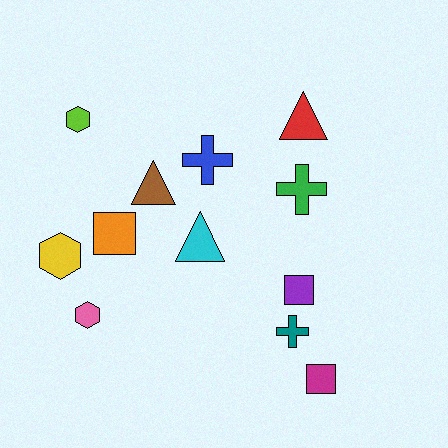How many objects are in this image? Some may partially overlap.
There are 12 objects.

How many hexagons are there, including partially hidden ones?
There are 3 hexagons.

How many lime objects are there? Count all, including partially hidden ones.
There is 1 lime object.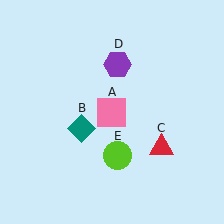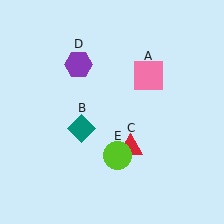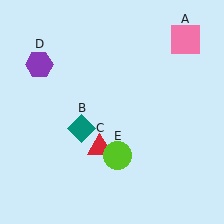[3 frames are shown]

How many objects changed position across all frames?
3 objects changed position: pink square (object A), red triangle (object C), purple hexagon (object D).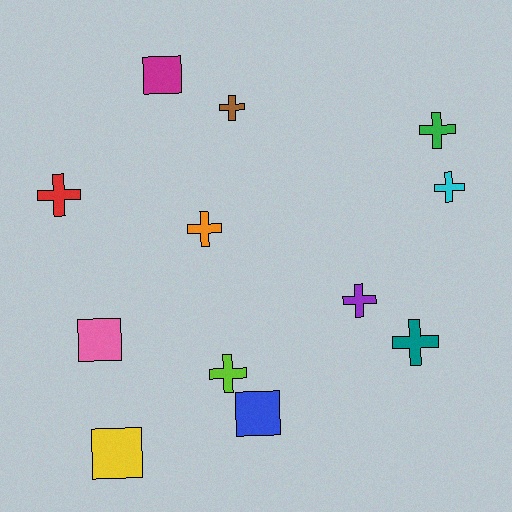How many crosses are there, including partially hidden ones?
There are 8 crosses.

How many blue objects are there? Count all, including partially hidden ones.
There is 1 blue object.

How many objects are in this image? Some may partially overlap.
There are 12 objects.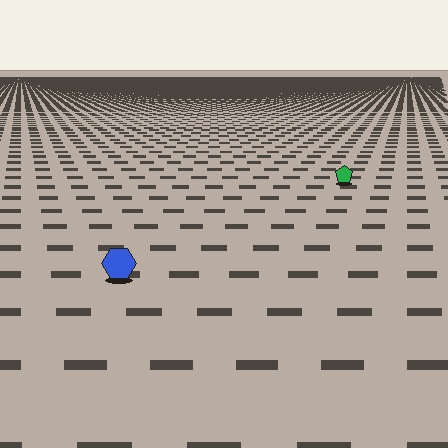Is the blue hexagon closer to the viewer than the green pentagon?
Yes. The blue hexagon is closer — you can tell from the texture gradient: the ground texture is coarser near it.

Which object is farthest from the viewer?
The green pentagon is farthest from the viewer. It appears smaller and the ground texture around it is denser.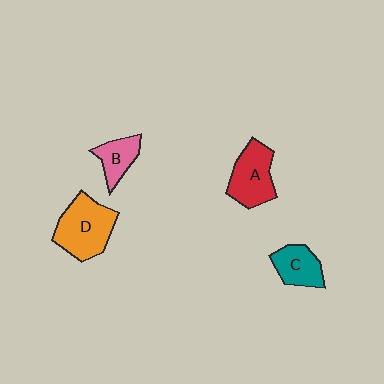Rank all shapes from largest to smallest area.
From largest to smallest: D (orange), A (red), C (teal), B (pink).